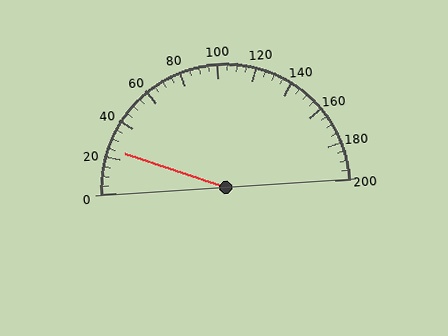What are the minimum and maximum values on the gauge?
The gauge ranges from 0 to 200.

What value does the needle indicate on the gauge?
The needle indicates approximately 25.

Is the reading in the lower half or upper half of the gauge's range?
The reading is in the lower half of the range (0 to 200).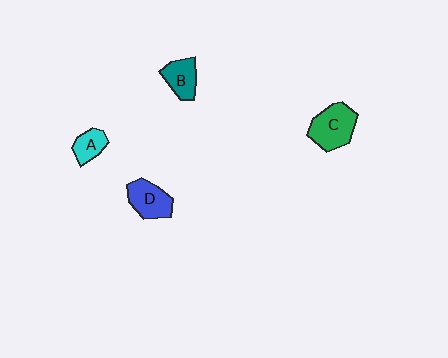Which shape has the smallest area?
Shape A (cyan).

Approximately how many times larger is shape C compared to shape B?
Approximately 1.5 times.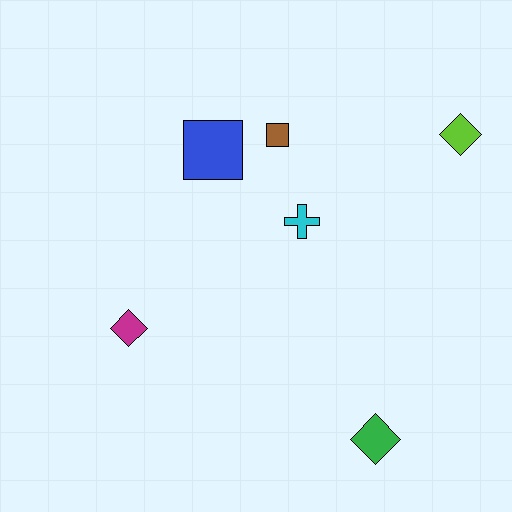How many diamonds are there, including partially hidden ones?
There are 3 diamonds.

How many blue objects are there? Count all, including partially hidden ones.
There is 1 blue object.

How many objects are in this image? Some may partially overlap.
There are 6 objects.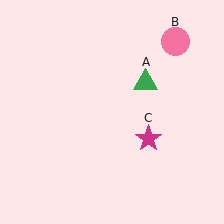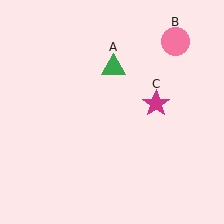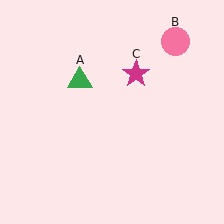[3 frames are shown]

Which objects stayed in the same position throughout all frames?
Pink circle (object B) remained stationary.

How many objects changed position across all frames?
2 objects changed position: green triangle (object A), magenta star (object C).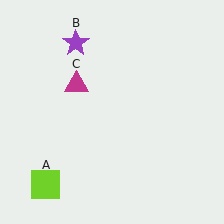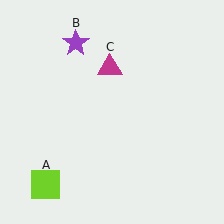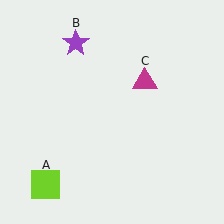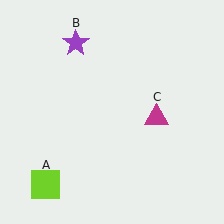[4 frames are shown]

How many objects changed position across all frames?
1 object changed position: magenta triangle (object C).